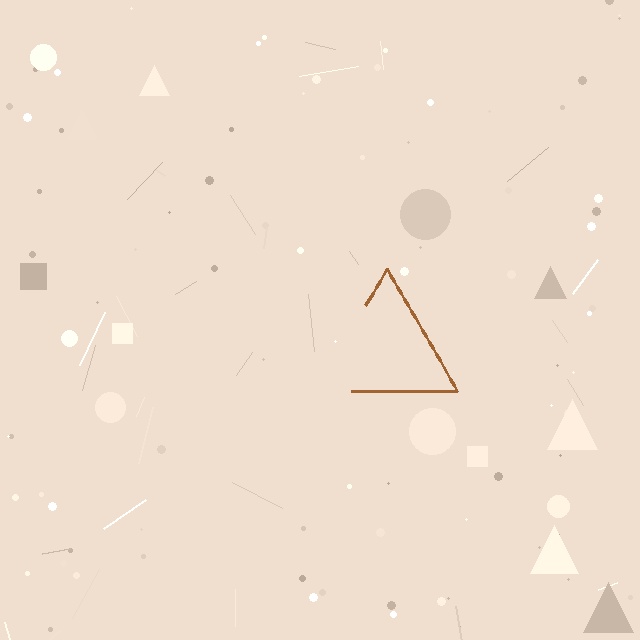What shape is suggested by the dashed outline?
The dashed outline suggests a triangle.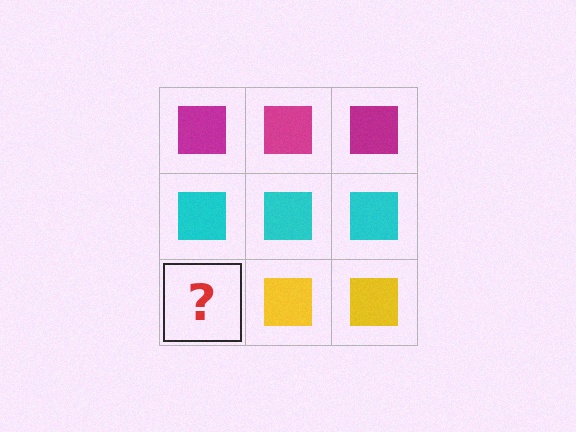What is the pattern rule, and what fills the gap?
The rule is that each row has a consistent color. The gap should be filled with a yellow square.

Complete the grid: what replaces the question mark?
The question mark should be replaced with a yellow square.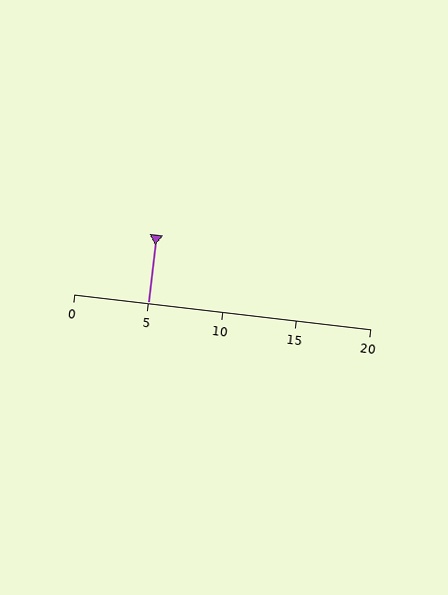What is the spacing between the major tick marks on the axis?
The major ticks are spaced 5 apart.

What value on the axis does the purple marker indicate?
The marker indicates approximately 5.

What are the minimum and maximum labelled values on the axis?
The axis runs from 0 to 20.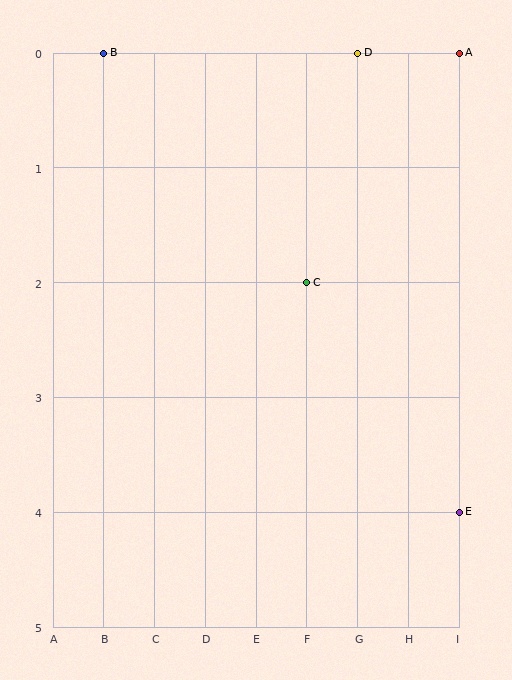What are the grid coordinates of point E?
Point E is at grid coordinates (I, 4).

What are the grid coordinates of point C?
Point C is at grid coordinates (F, 2).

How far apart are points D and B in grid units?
Points D and B are 5 columns apart.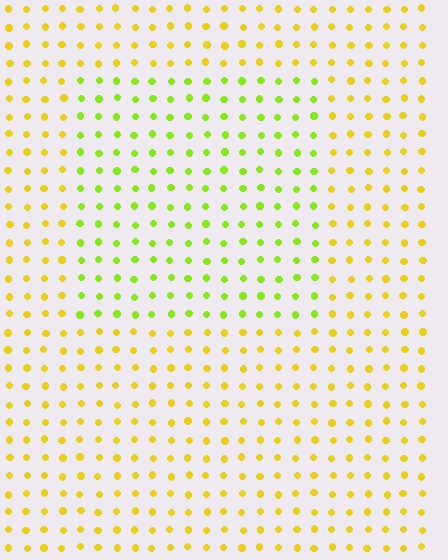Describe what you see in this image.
The image is filled with small yellow elements in a uniform arrangement. A rectangle-shaped region is visible where the elements are tinted to a slightly different hue, forming a subtle color boundary.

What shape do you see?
I see a rectangle.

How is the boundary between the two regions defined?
The boundary is defined purely by a slight shift in hue (about 37 degrees). Spacing, size, and orientation are identical on both sides.